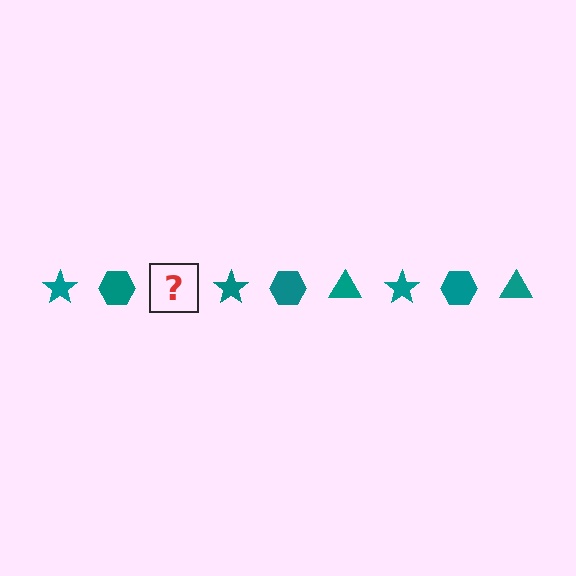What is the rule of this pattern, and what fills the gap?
The rule is that the pattern cycles through star, hexagon, triangle shapes in teal. The gap should be filled with a teal triangle.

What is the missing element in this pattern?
The missing element is a teal triangle.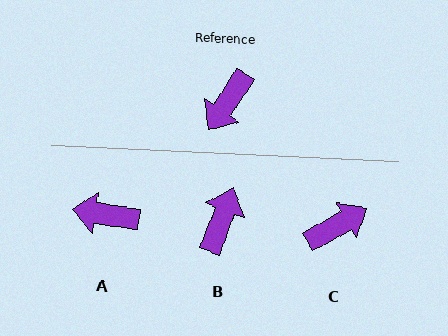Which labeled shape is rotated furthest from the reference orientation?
B, about 167 degrees away.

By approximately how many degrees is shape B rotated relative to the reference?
Approximately 167 degrees clockwise.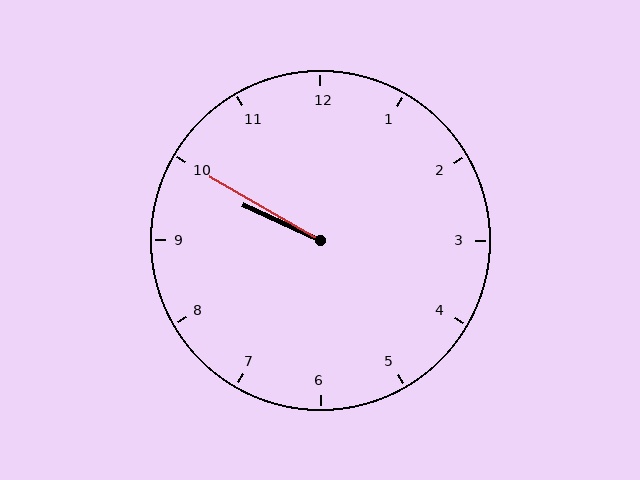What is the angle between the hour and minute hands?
Approximately 5 degrees.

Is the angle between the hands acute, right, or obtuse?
It is acute.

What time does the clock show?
9:50.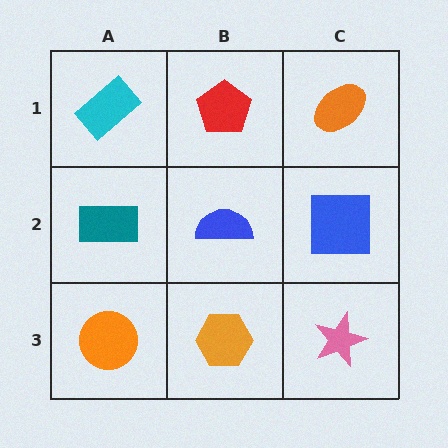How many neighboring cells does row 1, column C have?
2.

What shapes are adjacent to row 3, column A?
A teal rectangle (row 2, column A), an orange hexagon (row 3, column B).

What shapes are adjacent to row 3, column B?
A blue semicircle (row 2, column B), an orange circle (row 3, column A), a pink star (row 3, column C).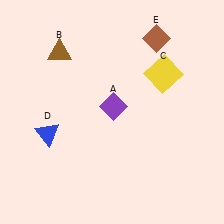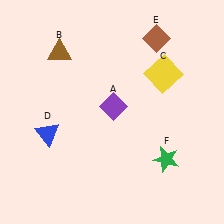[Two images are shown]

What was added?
A green star (F) was added in Image 2.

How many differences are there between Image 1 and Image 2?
There is 1 difference between the two images.